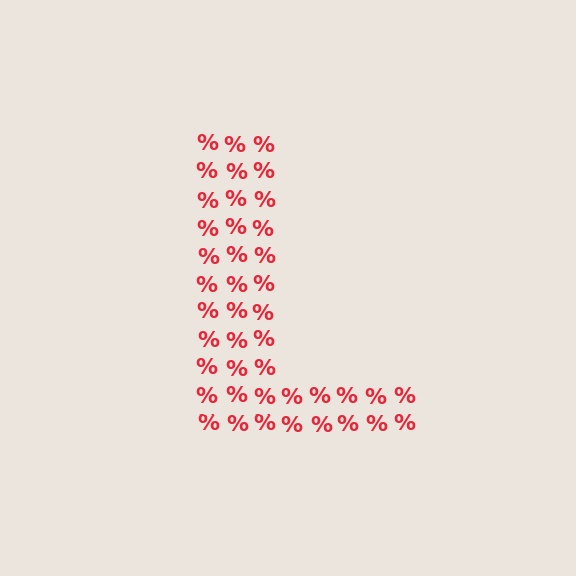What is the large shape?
The large shape is the letter L.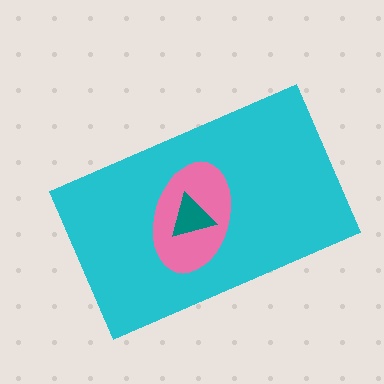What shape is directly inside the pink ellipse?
The teal triangle.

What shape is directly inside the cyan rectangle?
The pink ellipse.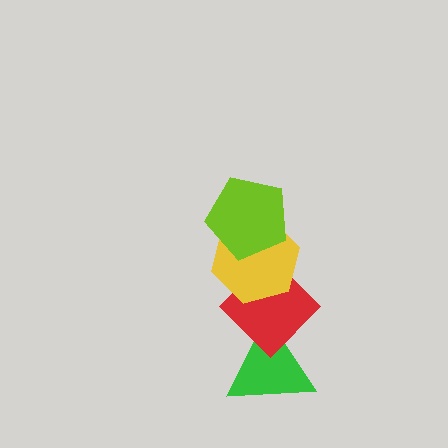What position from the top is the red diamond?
The red diamond is 3rd from the top.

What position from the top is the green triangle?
The green triangle is 4th from the top.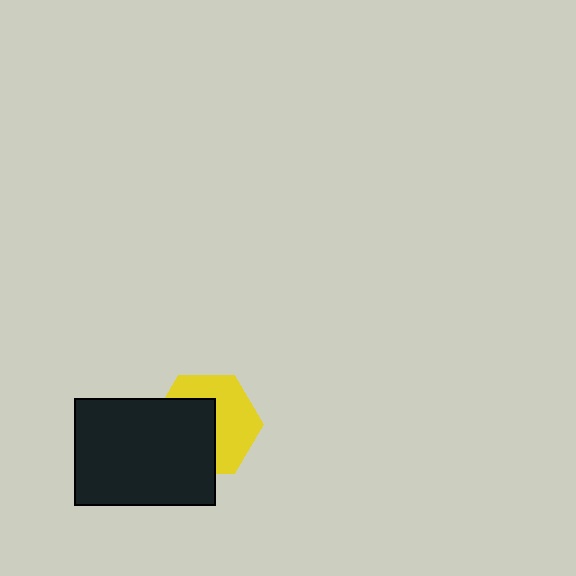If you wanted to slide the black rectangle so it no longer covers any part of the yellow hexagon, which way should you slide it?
Slide it toward the lower-left — that is the most direct way to separate the two shapes.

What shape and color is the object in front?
The object in front is a black rectangle.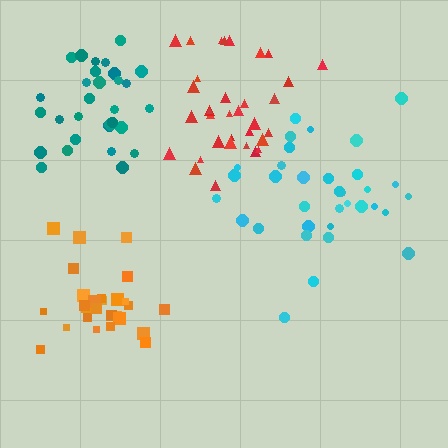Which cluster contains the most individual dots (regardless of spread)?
Red (35).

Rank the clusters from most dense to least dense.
teal, orange, red, cyan.